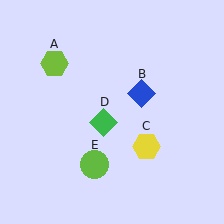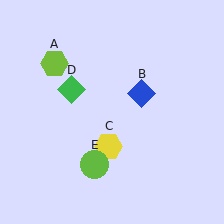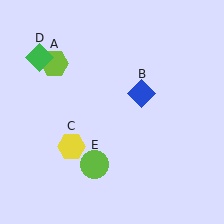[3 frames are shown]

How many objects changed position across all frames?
2 objects changed position: yellow hexagon (object C), green diamond (object D).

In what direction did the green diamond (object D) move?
The green diamond (object D) moved up and to the left.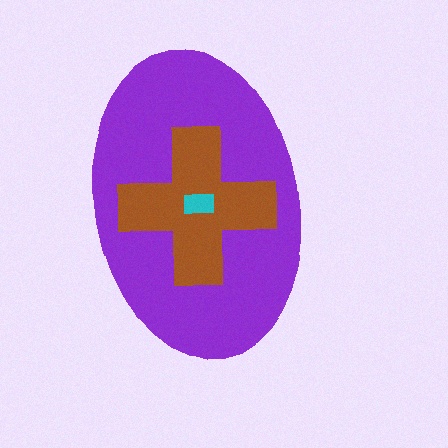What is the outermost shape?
The purple ellipse.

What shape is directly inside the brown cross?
The cyan rectangle.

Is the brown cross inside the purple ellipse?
Yes.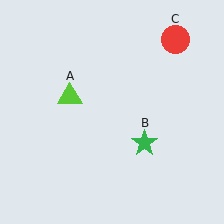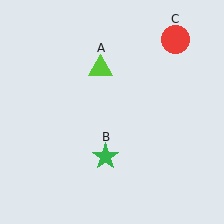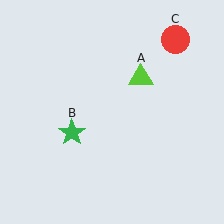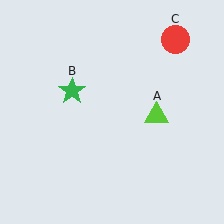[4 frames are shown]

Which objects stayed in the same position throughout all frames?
Red circle (object C) remained stationary.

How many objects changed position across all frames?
2 objects changed position: lime triangle (object A), green star (object B).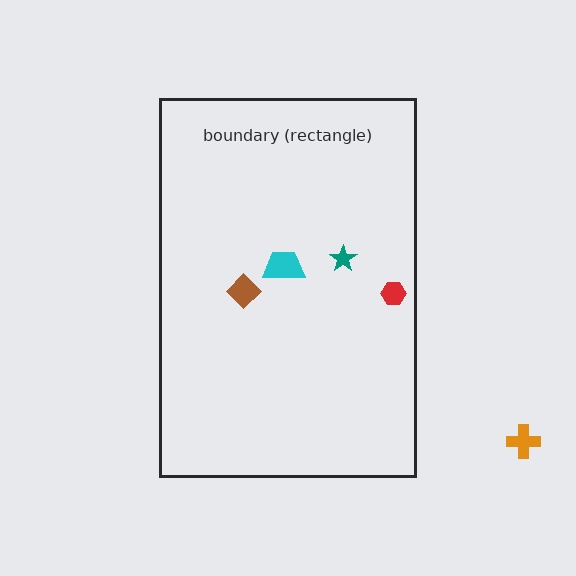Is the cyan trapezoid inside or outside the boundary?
Inside.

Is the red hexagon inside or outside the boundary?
Inside.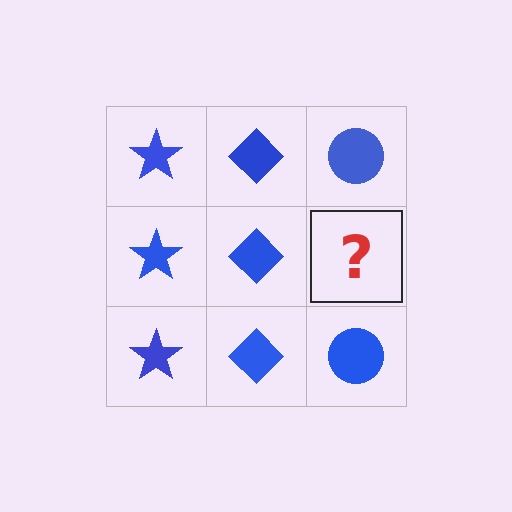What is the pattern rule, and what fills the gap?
The rule is that each column has a consistent shape. The gap should be filled with a blue circle.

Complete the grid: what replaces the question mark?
The question mark should be replaced with a blue circle.